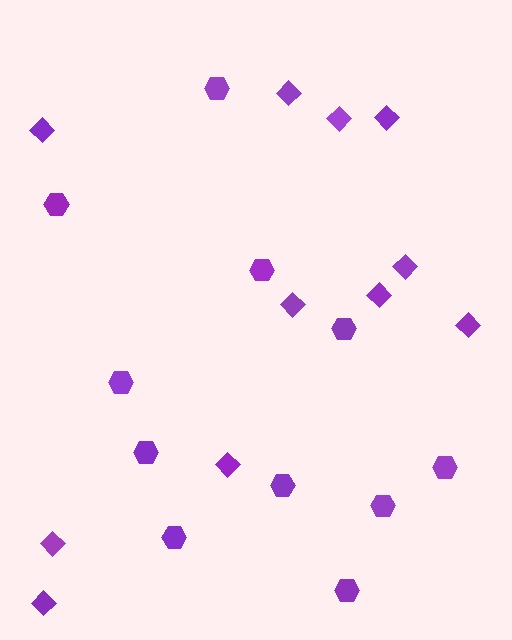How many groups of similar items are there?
There are 2 groups: one group of hexagons (11) and one group of diamonds (11).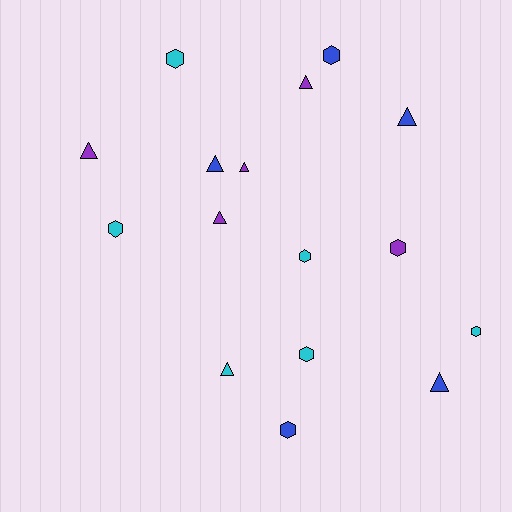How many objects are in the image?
There are 16 objects.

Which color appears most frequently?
Cyan, with 6 objects.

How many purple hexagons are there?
There is 1 purple hexagon.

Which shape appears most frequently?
Triangle, with 8 objects.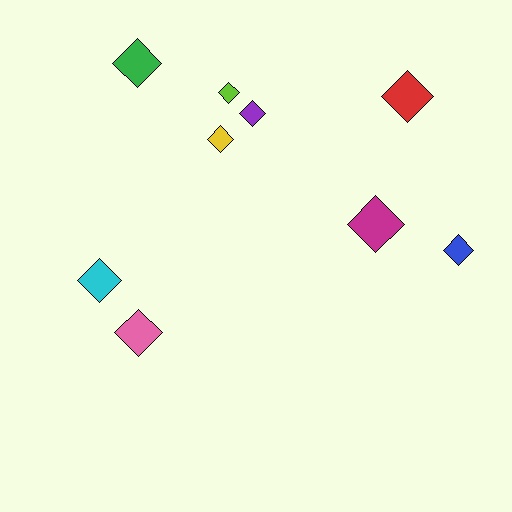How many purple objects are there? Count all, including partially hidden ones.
There is 1 purple object.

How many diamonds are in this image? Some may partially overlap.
There are 9 diamonds.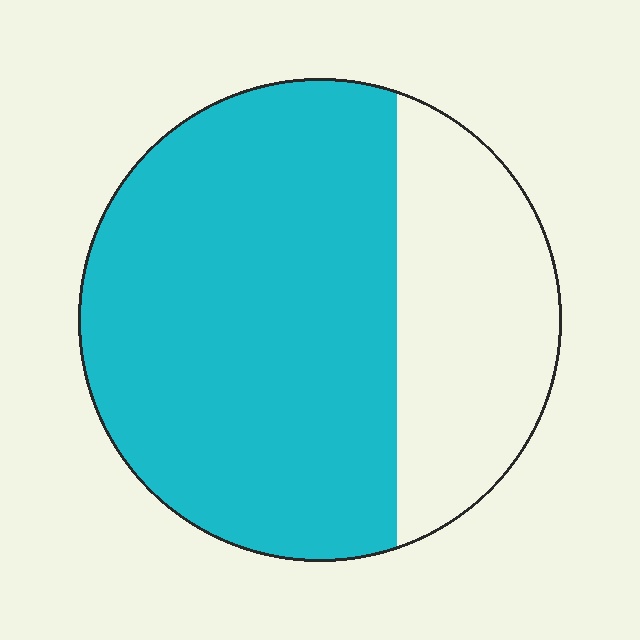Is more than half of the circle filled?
Yes.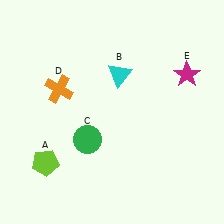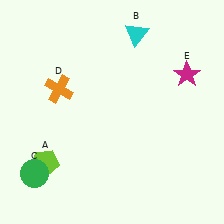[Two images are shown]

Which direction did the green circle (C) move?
The green circle (C) moved left.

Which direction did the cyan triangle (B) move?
The cyan triangle (B) moved up.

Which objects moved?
The objects that moved are: the cyan triangle (B), the green circle (C).